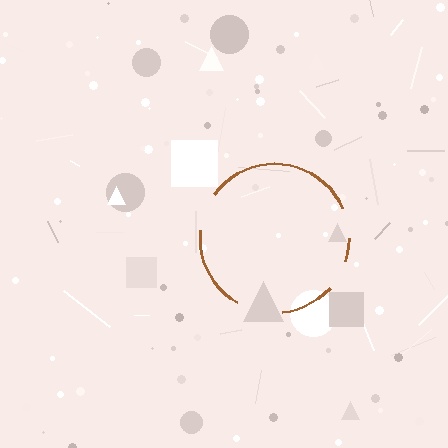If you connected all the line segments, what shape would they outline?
They would outline a circle.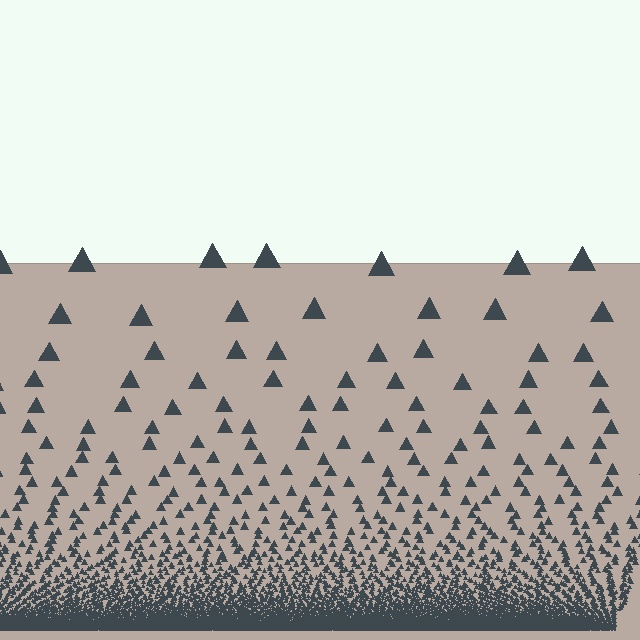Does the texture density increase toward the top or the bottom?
Density increases toward the bottom.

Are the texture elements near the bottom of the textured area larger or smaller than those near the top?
Smaller. The gradient is inverted — elements near the bottom are smaller and denser.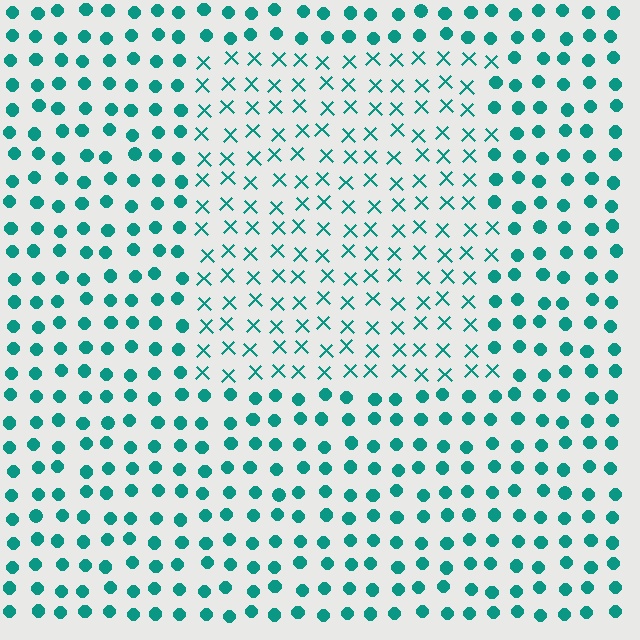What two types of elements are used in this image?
The image uses X marks inside the rectangle region and circles outside it.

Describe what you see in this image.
The image is filled with small teal elements arranged in a uniform grid. A rectangle-shaped region contains X marks, while the surrounding area contains circles. The boundary is defined purely by the change in element shape.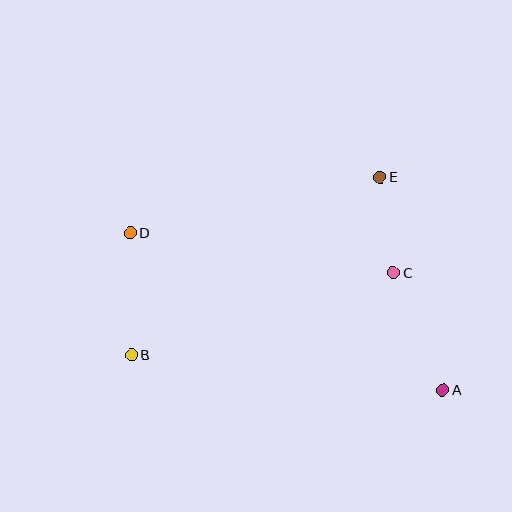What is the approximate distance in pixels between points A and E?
The distance between A and E is approximately 222 pixels.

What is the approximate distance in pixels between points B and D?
The distance between B and D is approximately 122 pixels.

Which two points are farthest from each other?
Points A and D are farthest from each other.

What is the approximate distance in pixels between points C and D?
The distance between C and D is approximately 266 pixels.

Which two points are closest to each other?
Points C and E are closest to each other.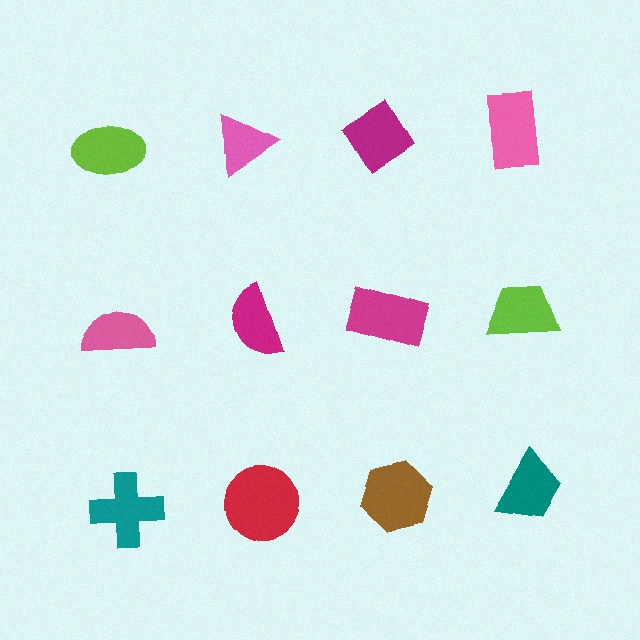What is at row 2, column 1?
A pink semicircle.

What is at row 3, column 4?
A teal trapezoid.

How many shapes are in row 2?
4 shapes.